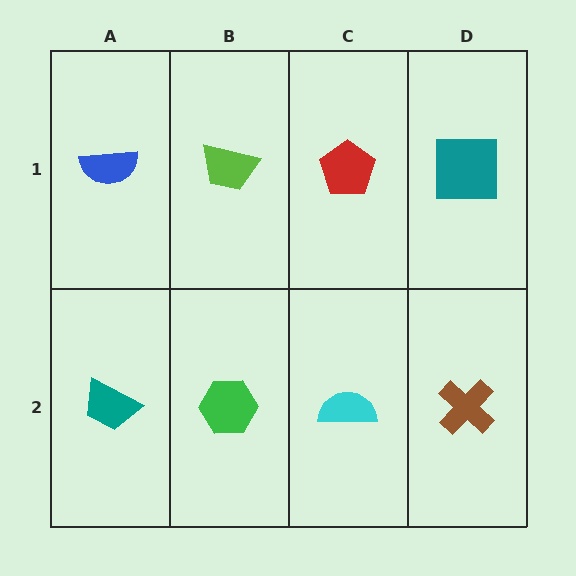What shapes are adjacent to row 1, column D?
A brown cross (row 2, column D), a red pentagon (row 1, column C).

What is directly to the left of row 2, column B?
A teal trapezoid.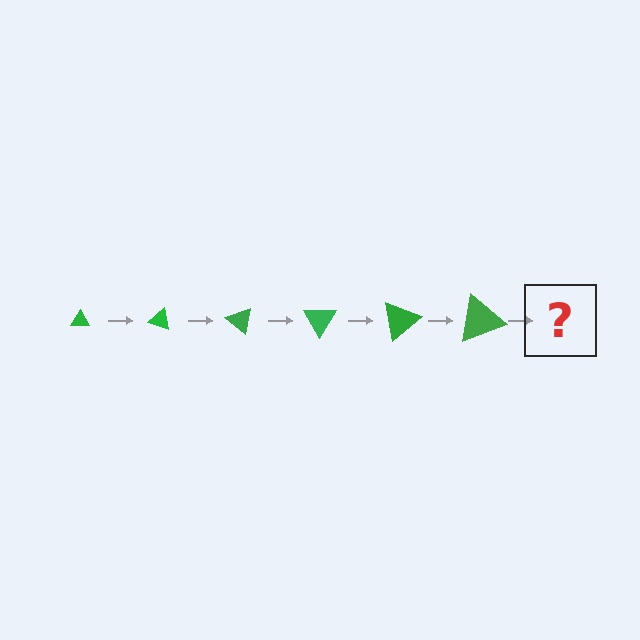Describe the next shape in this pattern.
It should be a triangle, larger than the previous one and rotated 120 degrees from the start.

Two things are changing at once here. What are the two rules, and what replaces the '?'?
The two rules are that the triangle grows larger each step and it rotates 20 degrees each step. The '?' should be a triangle, larger than the previous one and rotated 120 degrees from the start.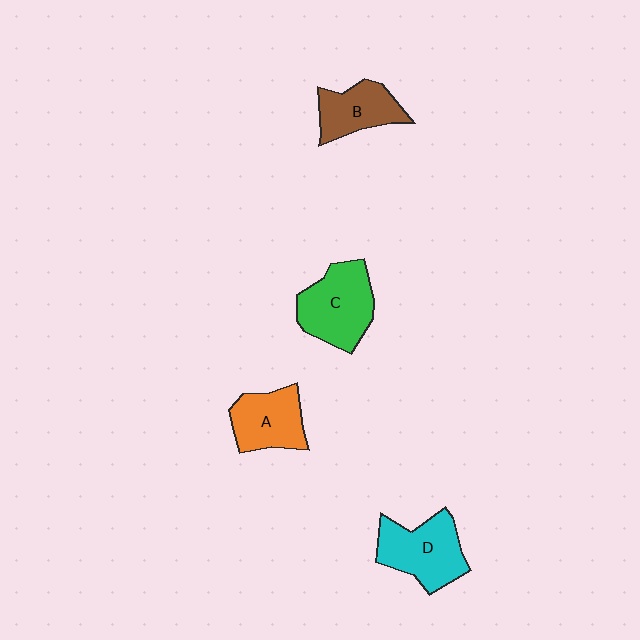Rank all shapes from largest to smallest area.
From largest to smallest: C (green), D (cyan), A (orange), B (brown).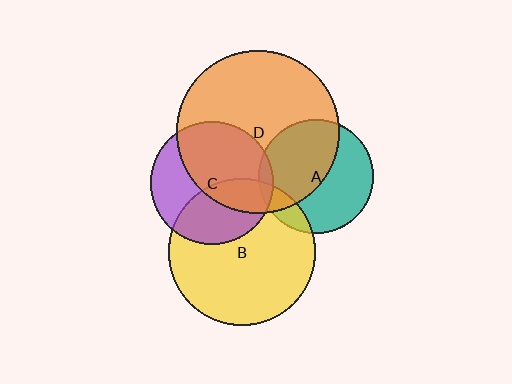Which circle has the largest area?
Circle D (orange).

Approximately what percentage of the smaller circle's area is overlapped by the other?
Approximately 55%.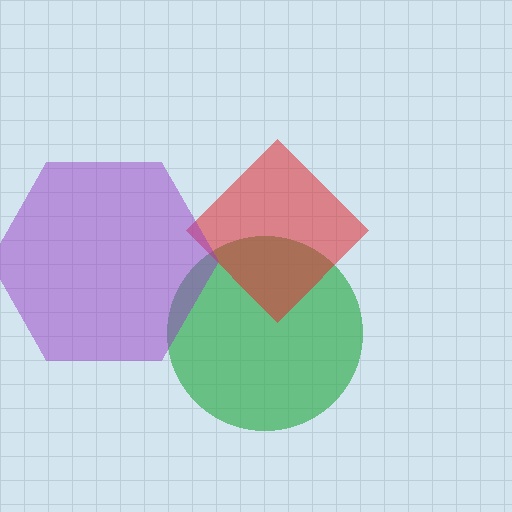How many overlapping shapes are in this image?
There are 3 overlapping shapes in the image.